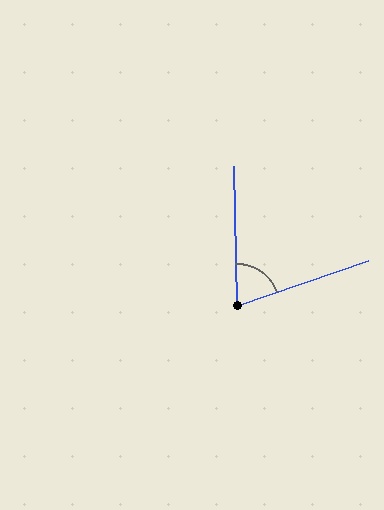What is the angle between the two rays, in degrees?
Approximately 72 degrees.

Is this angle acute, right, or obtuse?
It is acute.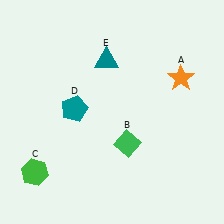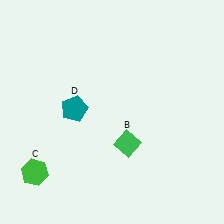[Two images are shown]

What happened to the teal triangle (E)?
The teal triangle (E) was removed in Image 2. It was in the top-left area of Image 1.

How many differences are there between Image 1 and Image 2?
There are 2 differences between the two images.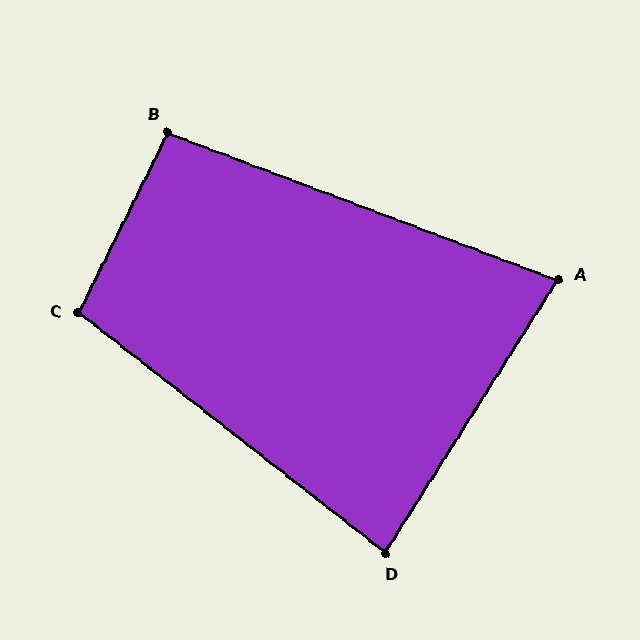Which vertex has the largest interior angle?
C, at approximately 102 degrees.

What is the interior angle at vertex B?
Approximately 96 degrees (obtuse).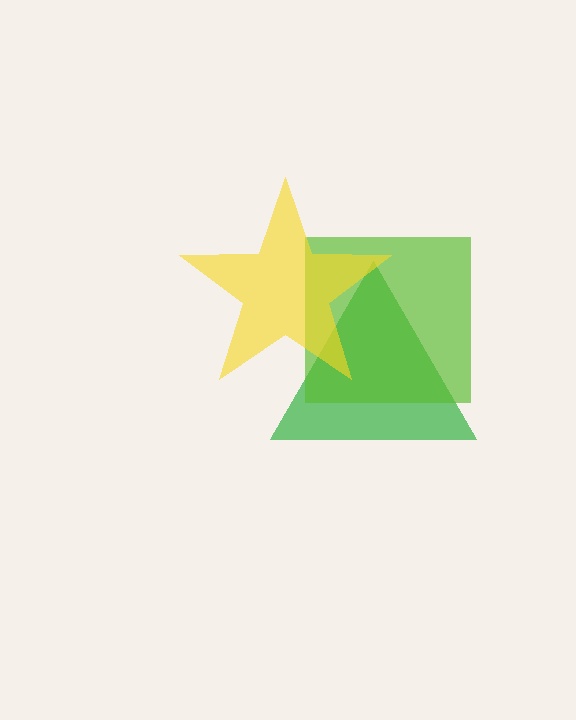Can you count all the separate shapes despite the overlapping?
Yes, there are 3 separate shapes.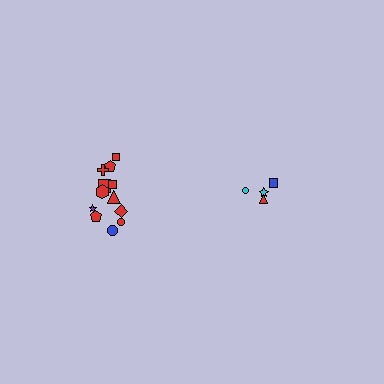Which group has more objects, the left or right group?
The left group.